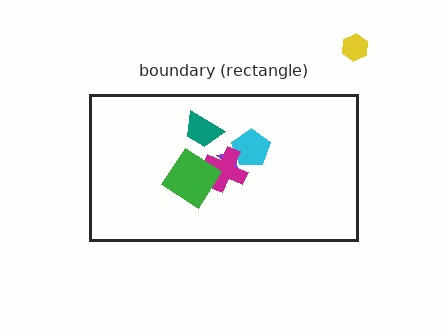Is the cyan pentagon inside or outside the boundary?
Inside.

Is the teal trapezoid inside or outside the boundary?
Inside.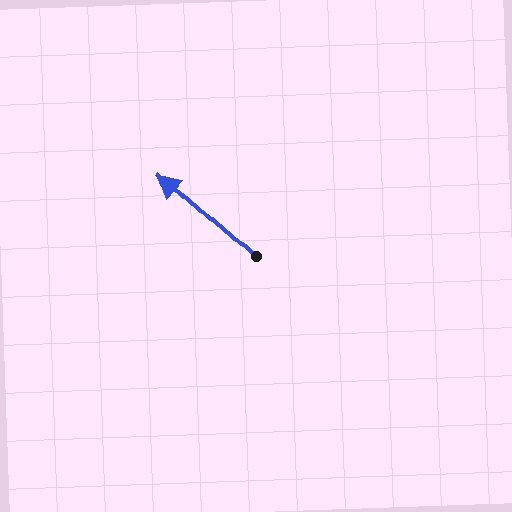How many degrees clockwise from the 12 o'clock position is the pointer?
Approximately 311 degrees.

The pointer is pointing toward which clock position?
Roughly 10 o'clock.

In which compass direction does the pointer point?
Northwest.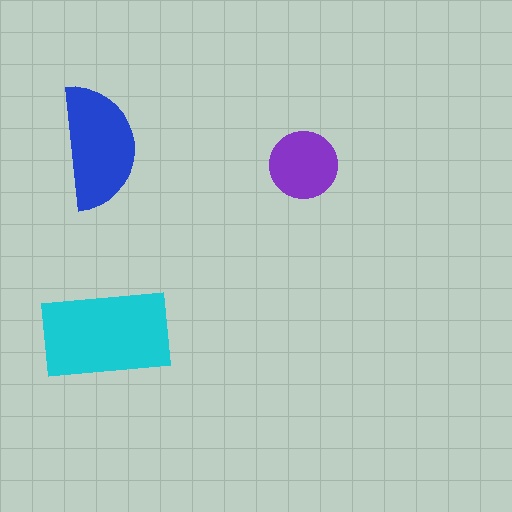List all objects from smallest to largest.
The purple circle, the blue semicircle, the cyan rectangle.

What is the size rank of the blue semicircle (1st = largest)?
2nd.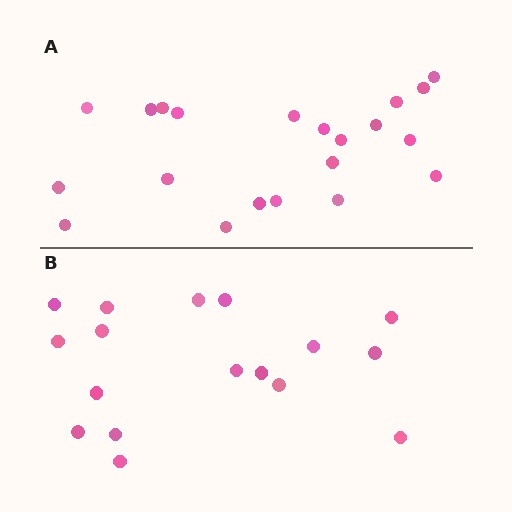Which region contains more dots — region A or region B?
Region A (the top region) has more dots.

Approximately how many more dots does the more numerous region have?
Region A has about 4 more dots than region B.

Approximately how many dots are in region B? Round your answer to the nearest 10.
About 20 dots. (The exact count is 17, which rounds to 20.)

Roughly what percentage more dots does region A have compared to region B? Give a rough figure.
About 25% more.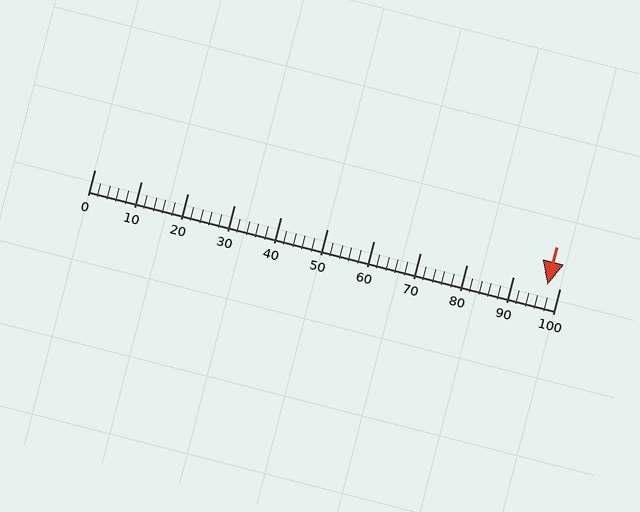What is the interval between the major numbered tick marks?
The major tick marks are spaced 10 units apart.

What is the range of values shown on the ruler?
The ruler shows values from 0 to 100.